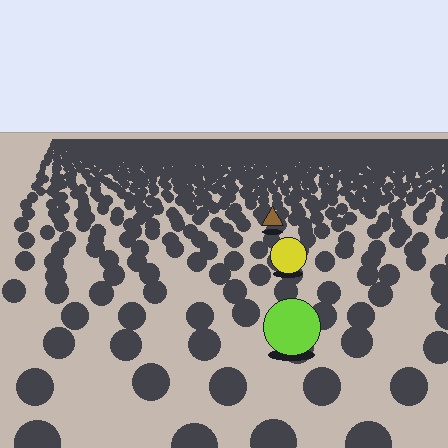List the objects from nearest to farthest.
From nearest to farthest: the lime circle, the yellow circle, the brown triangle.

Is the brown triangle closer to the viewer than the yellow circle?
No. The yellow circle is closer — you can tell from the texture gradient: the ground texture is coarser near it.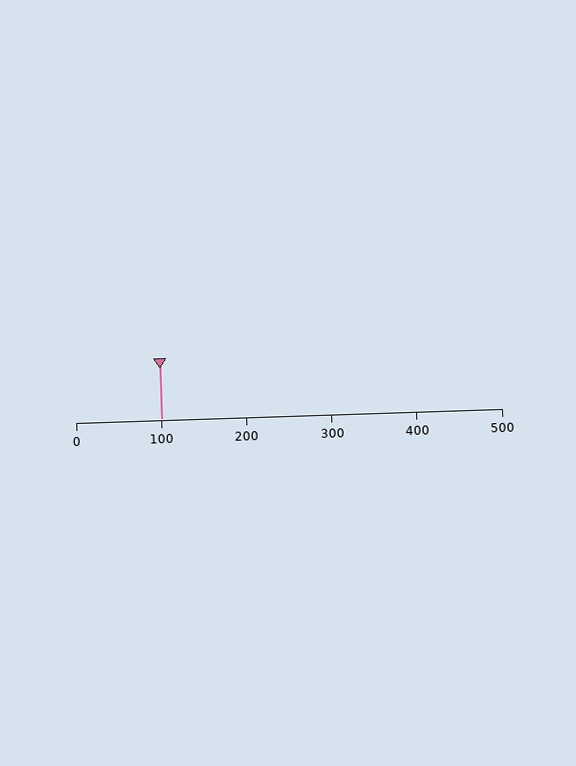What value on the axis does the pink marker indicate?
The marker indicates approximately 100.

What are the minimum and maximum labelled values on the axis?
The axis runs from 0 to 500.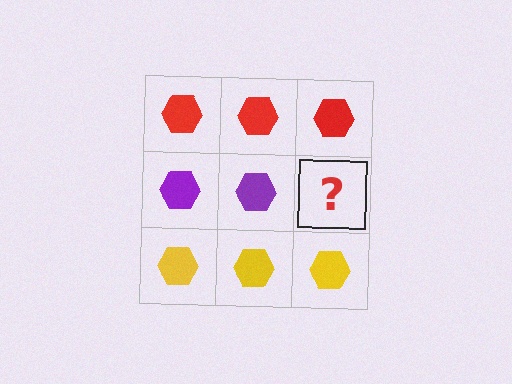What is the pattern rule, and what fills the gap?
The rule is that each row has a consistent color. The gap should be filled with a purple hexagon.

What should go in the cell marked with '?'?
The missing cell should contain a purple hexagon.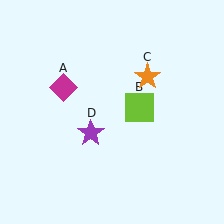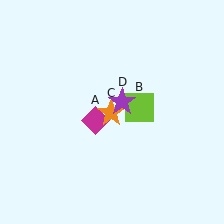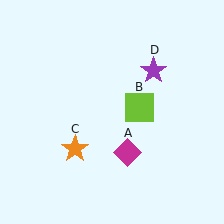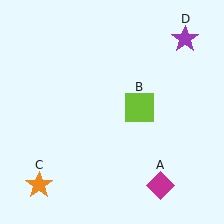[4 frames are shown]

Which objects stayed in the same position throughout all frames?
Lime square (object B) remained stationary.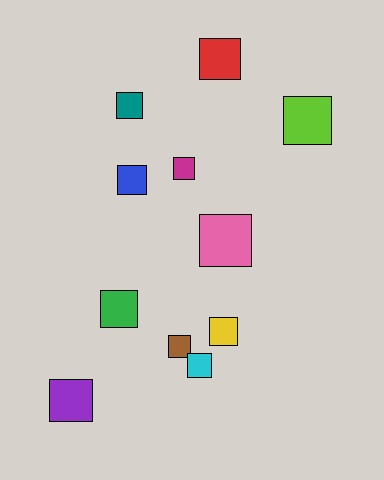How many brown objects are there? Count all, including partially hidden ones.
There is 1 brown object.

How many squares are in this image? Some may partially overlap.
There are 11 squares.